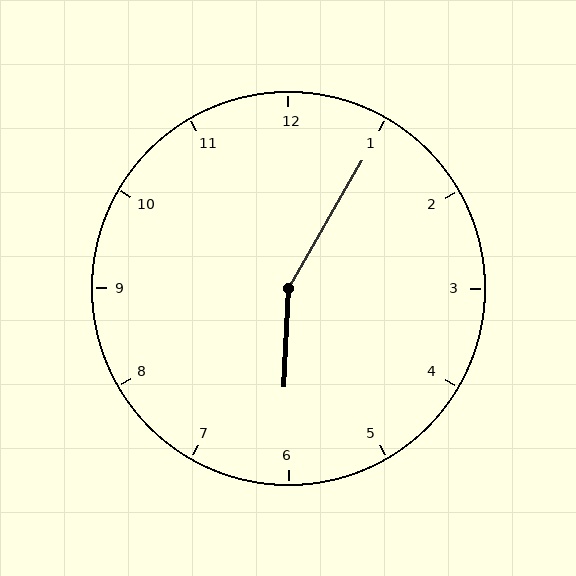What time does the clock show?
6:05.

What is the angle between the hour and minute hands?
Approximately 152 degrees.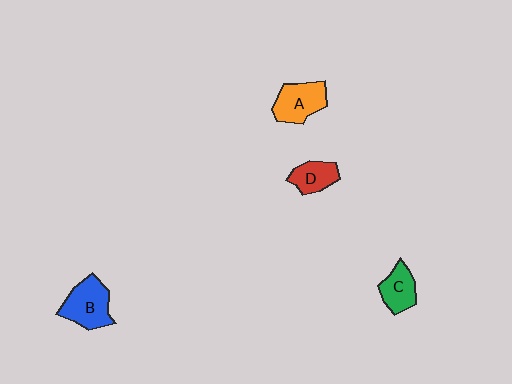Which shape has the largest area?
Shape B (blue).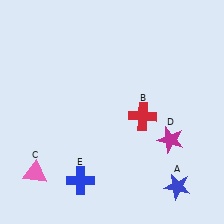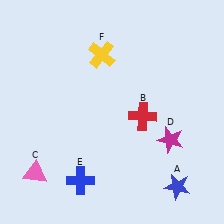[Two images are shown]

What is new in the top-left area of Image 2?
A yellow cross (F) was added in the top-left area of Image 2.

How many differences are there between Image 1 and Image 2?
There is 1 difference between the two images.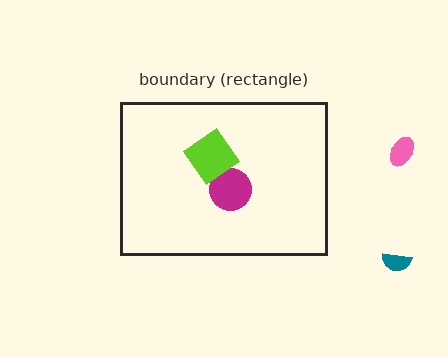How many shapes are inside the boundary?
2 inside, 2 outside.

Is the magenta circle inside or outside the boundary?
Inside.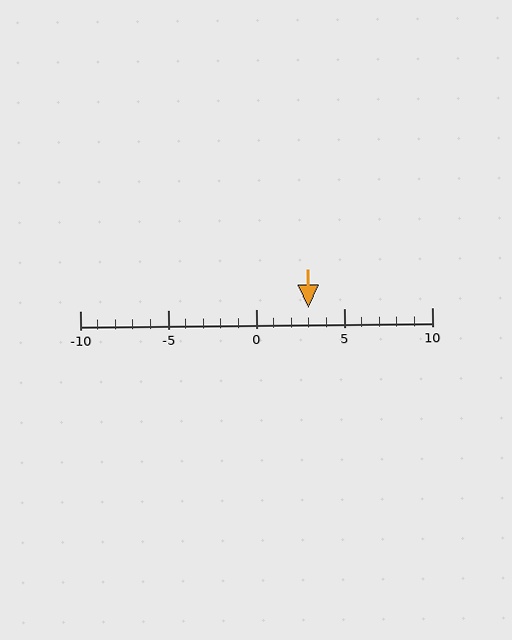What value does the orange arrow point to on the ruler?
The orange arrow points to approximately 3.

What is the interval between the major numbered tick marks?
The major tick marks are spaced 5 units apart.